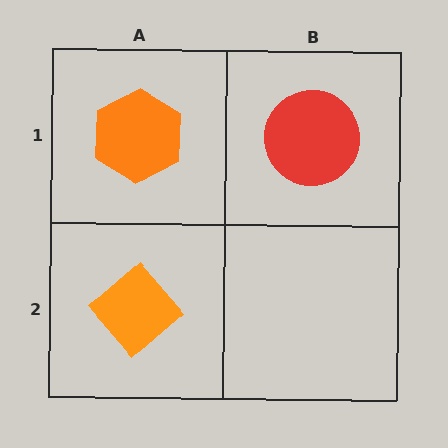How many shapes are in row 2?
1 shape.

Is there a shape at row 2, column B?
No, that cell is empty.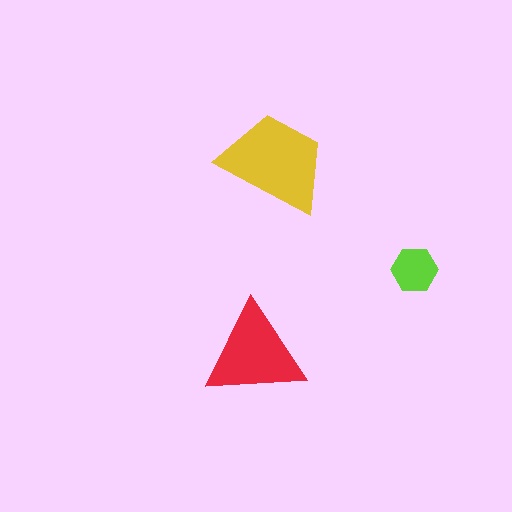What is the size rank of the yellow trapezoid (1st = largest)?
1st.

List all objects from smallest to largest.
The lime hexagon, the red triangle, the yellow trapezoid.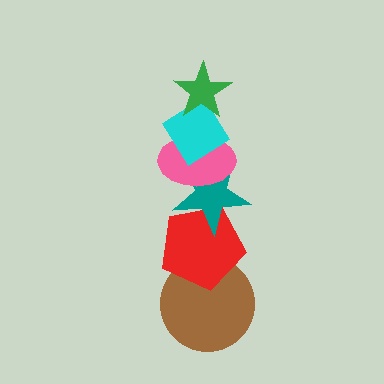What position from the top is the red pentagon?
The red pentagon is 5th from the top.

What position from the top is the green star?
The green star is 1st from the top.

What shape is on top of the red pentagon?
The teal star is on top of the red pentagon.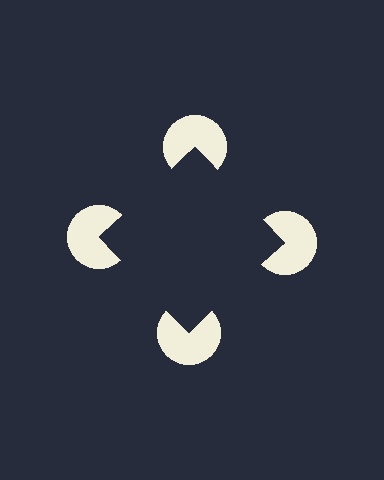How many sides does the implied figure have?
4 sides.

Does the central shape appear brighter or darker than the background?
It typically appears slightly darker than the background, even though no actual brightness change is drawn.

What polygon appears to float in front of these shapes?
An illusory square — its edges are inferred from the aligned wedge cuts in the pac-man discs, not physically drawn.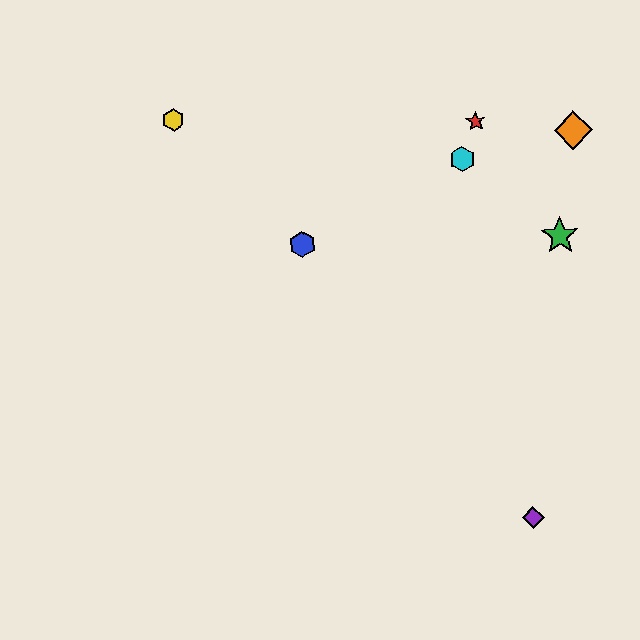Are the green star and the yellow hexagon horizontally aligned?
No, the green star is at y≈236 and the yellow hexagon is at y≈120.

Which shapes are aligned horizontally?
The blue hexagon, the green star are aligned horizontally.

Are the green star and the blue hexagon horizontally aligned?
Yes, both are at y≈236.